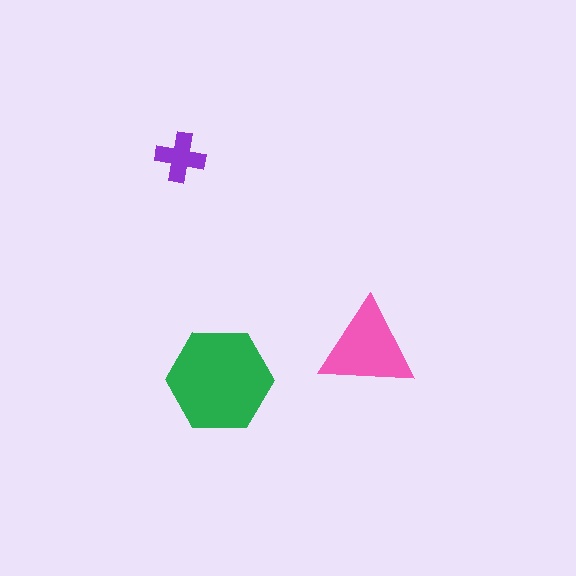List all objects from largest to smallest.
The green hexagon, the pink triangle, the purple cross.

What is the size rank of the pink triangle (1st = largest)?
2nd.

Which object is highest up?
The purple cross is topmost.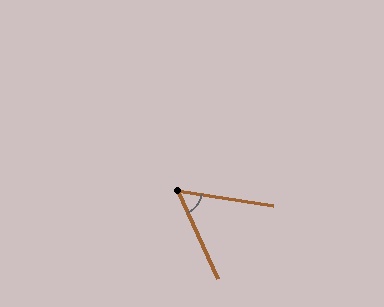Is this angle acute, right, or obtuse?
It is acute.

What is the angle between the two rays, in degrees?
Approximately 56 degrees.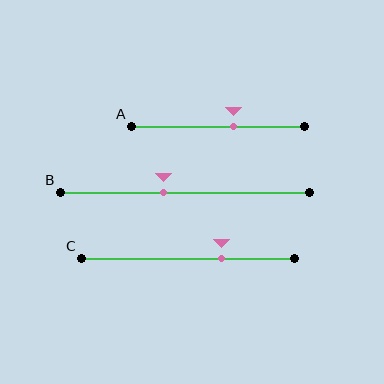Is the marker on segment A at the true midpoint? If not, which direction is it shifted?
No, the marker on segment A is shifted to the right by about 9% of the segment length.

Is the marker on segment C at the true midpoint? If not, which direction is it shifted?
No, the marker on segment C is shifted to the right by about 16% of the segment length.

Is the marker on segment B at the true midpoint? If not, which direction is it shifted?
No, the marker on segment B is shifted to the left by about 9% of the segment length.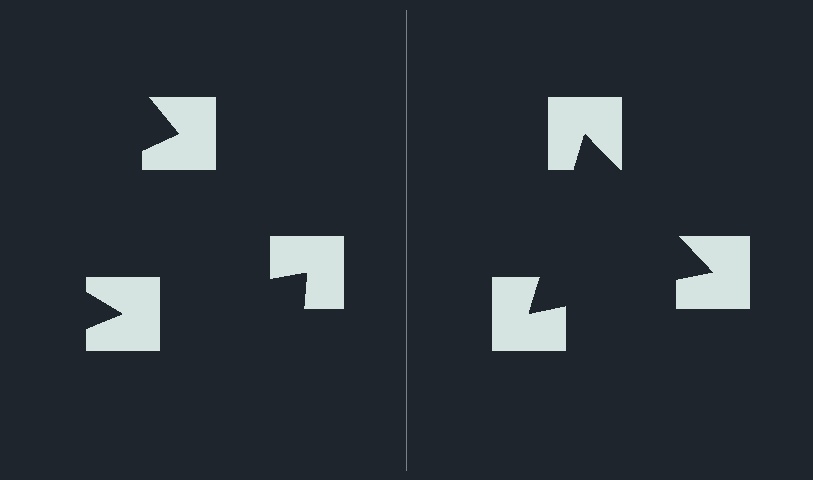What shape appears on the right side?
An illusory triangle.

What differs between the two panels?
The notched squares are positioned identically on both sides; only the wedge orientations differ. On the right they align to a triangle; on the left they are misaligned.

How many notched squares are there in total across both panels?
6 — 3 on each side.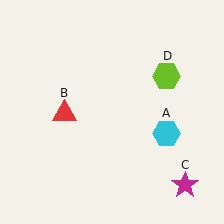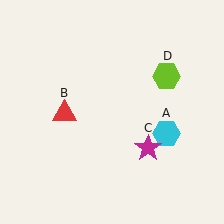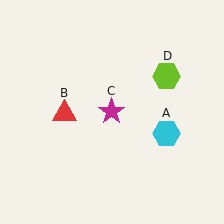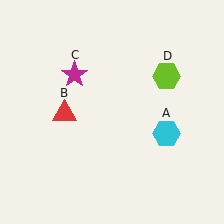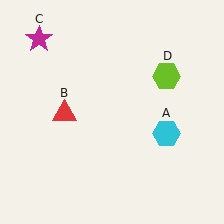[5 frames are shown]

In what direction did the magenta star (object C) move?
The magenta star (object C) moved up and to the left.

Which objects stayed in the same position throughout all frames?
Cyan hexagon (object A) and red triangle (object B) and lime hexagon (object D) remained stationary.